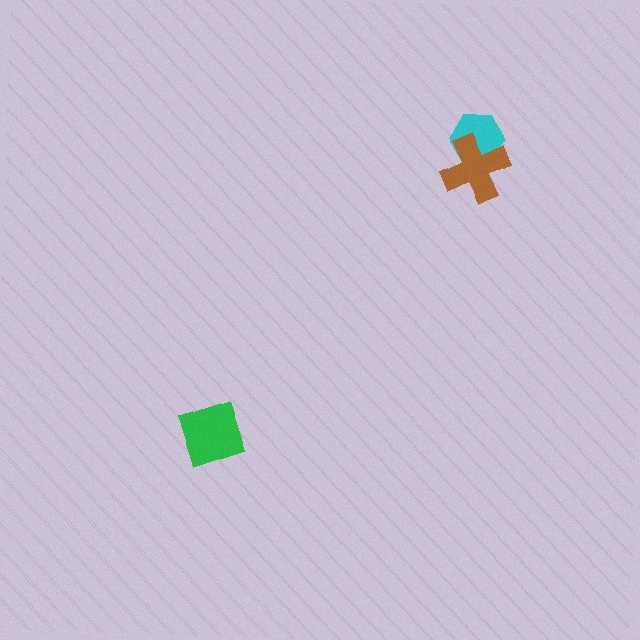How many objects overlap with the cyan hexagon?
1 object overlaps with the cyan hexagon.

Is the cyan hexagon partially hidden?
Yes, it is partially covered by another shape.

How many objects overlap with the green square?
0 objects overlap with the green square.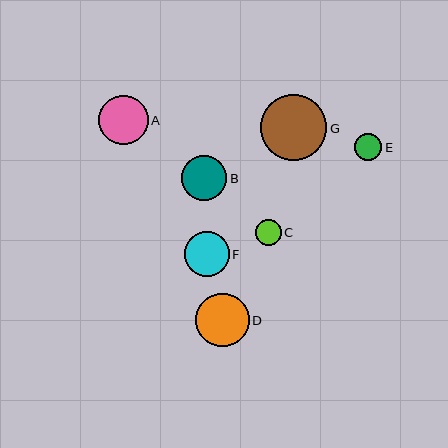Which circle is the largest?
Circle G is the largest with a size of approximately 66 pixels.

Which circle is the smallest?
Circle C is the smallest with a size of approximately 26 pixels.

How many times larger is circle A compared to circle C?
Circle A is approximately 1.9 times the size of circle C.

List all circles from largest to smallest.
From largest to smallest: G, D, A, B, F, E, C.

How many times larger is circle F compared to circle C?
Circle F is approximately 1.7 times the size of circle C.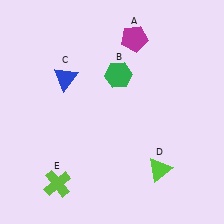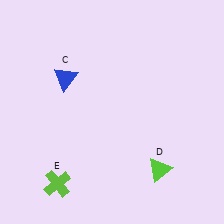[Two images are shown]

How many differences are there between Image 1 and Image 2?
There are 2 differences between the two images.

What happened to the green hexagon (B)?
The green hexagon (B) was removed in Image 2. It was in the top-right area of Image 1.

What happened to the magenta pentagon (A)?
The magenta pentagon (A) was removed in Image 2. It was in the top-right area of Image 1.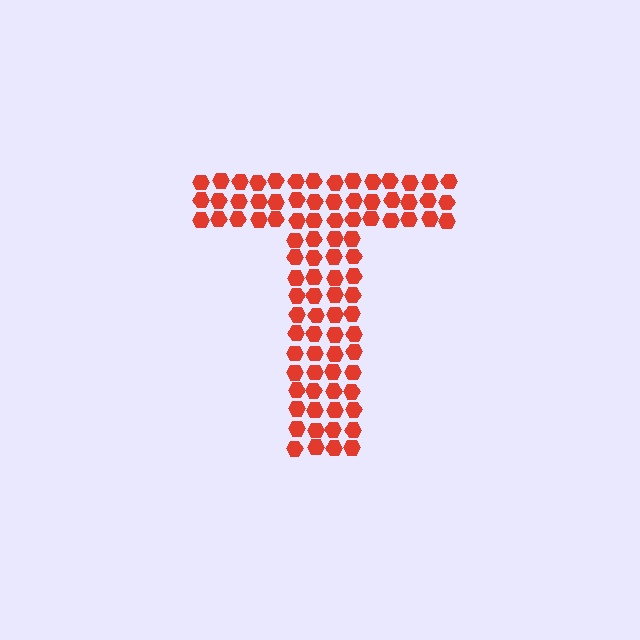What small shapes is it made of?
It is made of small hexagons.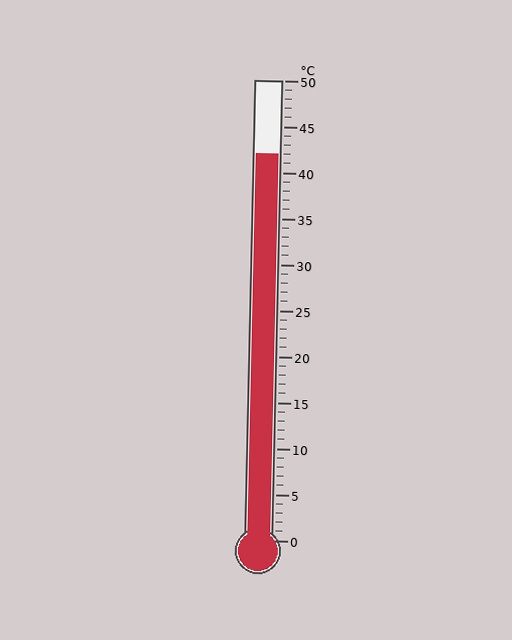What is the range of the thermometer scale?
The thermometer scale ranges from 0°C to 50°C.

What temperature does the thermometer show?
The thermometer shows approximately 42°C.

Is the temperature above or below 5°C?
The temperature is above 5°C.